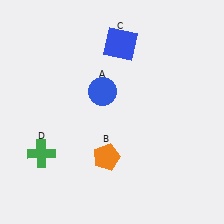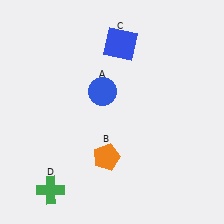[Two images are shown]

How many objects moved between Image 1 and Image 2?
1 object moved between the two images.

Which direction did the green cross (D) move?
The green cross (D) moved down.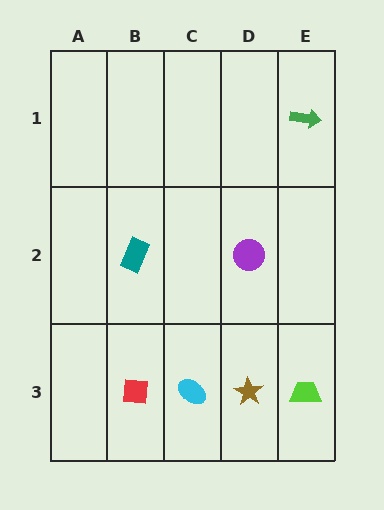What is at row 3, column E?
A lime trapezoid.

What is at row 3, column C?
A cyan ellipse.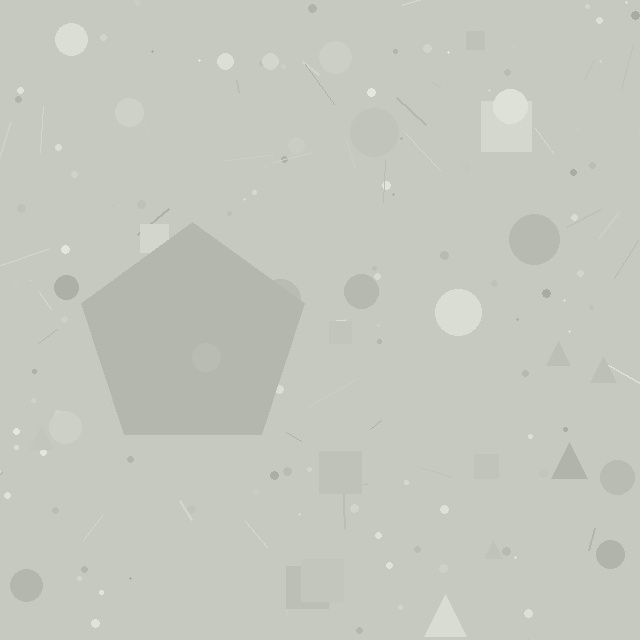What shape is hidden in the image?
A pentagon is hidden in the image.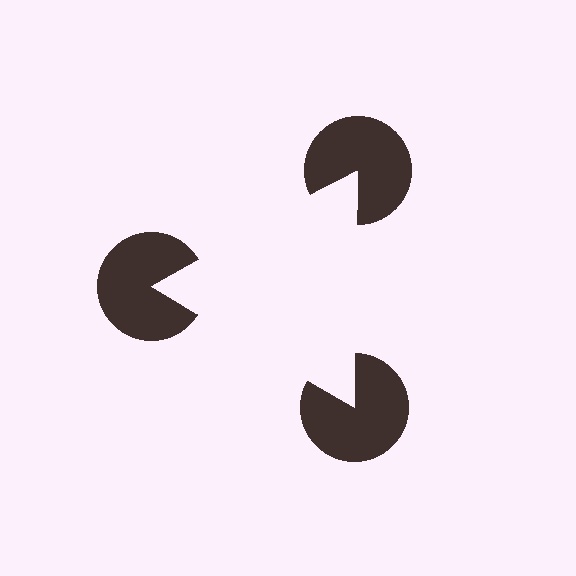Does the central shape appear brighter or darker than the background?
It typically appears slightly brighter than the background, even though no actual brightness change is drawn.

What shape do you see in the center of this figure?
An illusory triangle — its edges are inferred from the aligned wedge cuts in the pac-man discs, not physically drawn.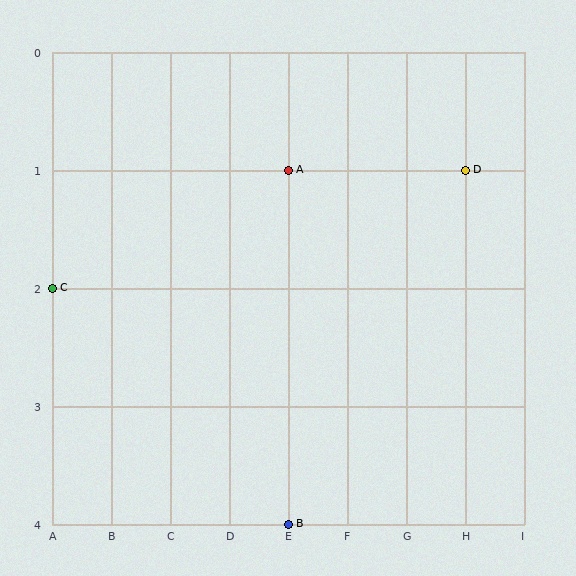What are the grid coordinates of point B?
Point B is at grid coordinates (E, 4).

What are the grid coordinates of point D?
Point D is at grid coordinates (H, 1).